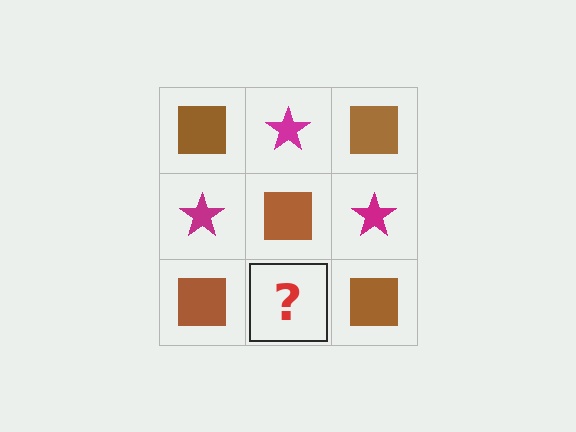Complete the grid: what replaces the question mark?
The question mark should be replaced with a magenta star.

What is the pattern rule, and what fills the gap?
The rule is that it alternates brown square and magenta star in a checkerboard pattern. The gap should be filled with a magenta star.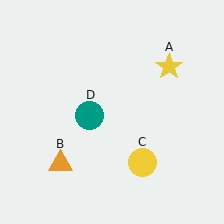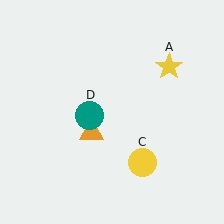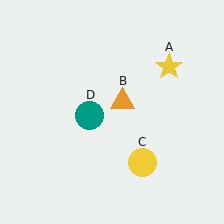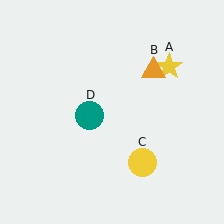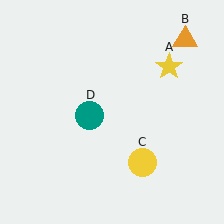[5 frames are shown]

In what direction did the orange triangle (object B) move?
The orange triangle (object B) moved up and to the right.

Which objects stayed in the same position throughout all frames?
Yellow star (object A) and yellow circle (object C) and teal circle (object D) remained stationary.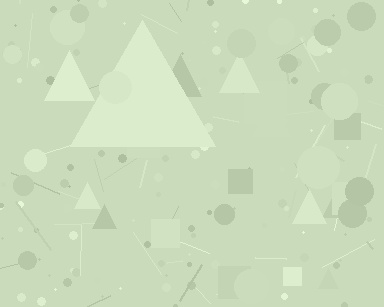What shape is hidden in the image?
A triangle is hidden in the image.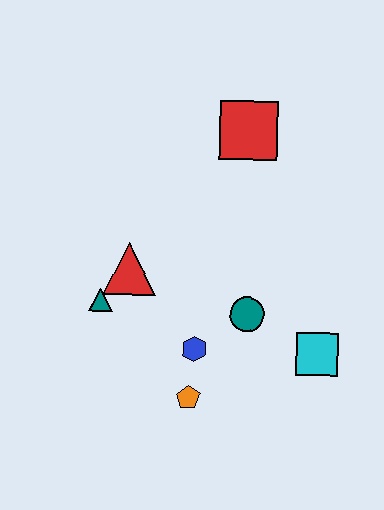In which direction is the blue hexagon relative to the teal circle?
The blue hexagon is to the left of the teal circle.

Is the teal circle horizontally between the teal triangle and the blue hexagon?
No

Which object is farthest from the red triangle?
The cyan square is farthest from the red triangle.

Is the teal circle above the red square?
No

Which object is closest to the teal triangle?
The red triangle is closest to the teal triangle.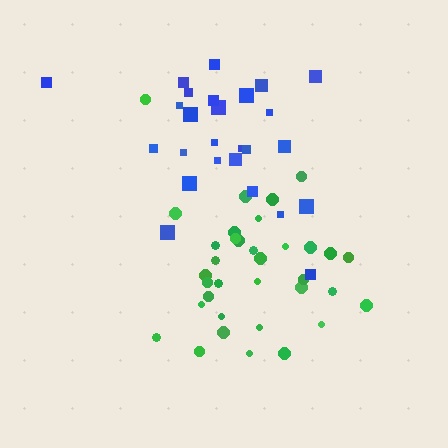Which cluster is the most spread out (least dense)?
Blue.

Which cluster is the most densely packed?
Green.